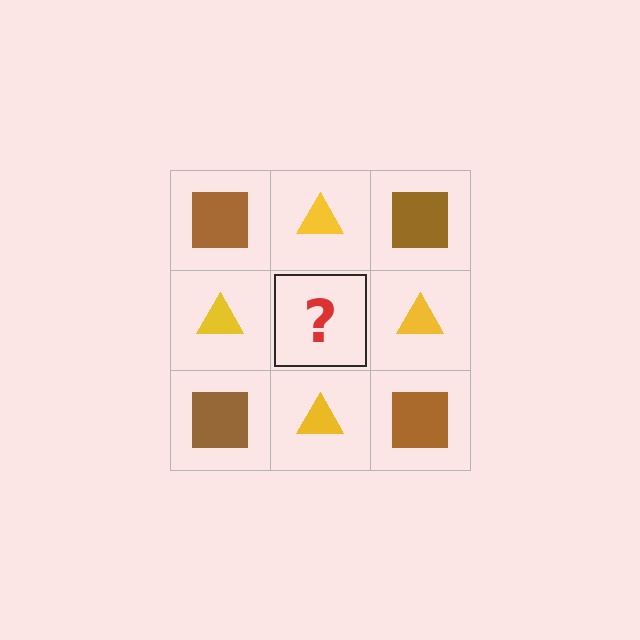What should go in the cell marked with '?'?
The missing cell should contain a brown square.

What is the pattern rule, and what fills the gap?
The rule is that it alternates brown square and yellow triangle in a checkerboard pattern. The gap should be filled with a brown square.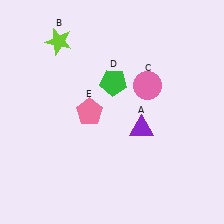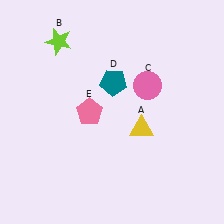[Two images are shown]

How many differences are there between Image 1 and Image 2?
There are 2 differences between the two images.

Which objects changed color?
A changed from purple to yellow. D changed from green to teal.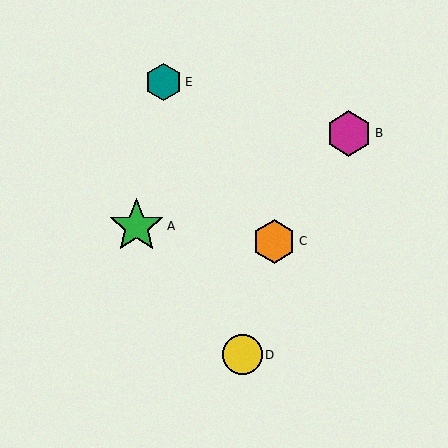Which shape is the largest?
The green star (labeled A) is the largest.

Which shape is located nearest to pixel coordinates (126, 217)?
The green star (labeled A) at (136, 226) is nearest to that location.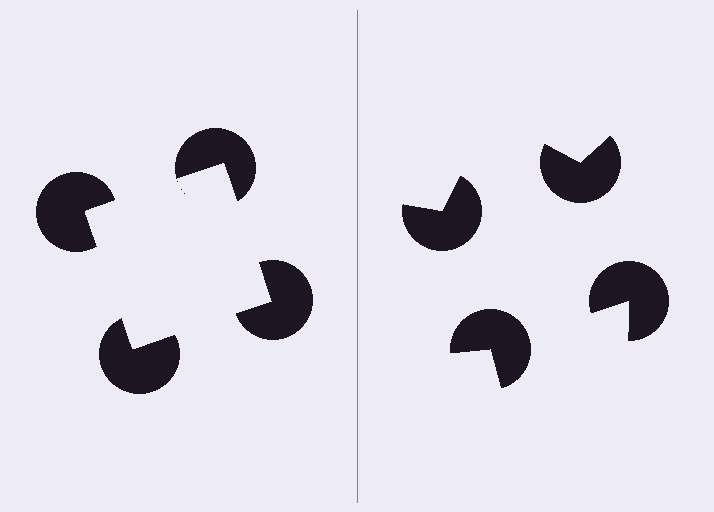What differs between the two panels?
The pac-man discs are positioned identically on both sides; only the wedge orientations differ. On the left they align to a square; on the right they are misaligned.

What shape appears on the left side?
An illusory square.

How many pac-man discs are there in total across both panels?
8 — 4 on each side.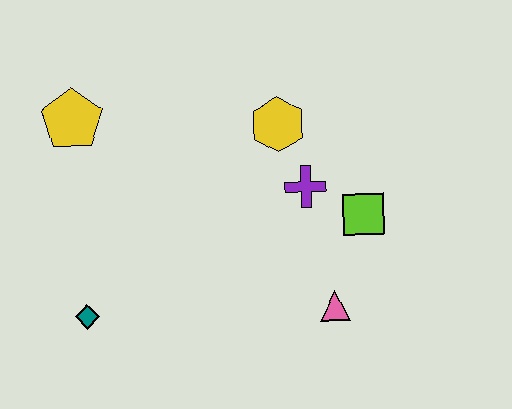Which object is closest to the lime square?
The purple cross is closest to the lime square.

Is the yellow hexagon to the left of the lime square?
Yes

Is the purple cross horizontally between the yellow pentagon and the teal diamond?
No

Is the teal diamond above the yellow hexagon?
No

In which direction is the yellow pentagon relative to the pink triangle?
The yellow pentagon is to the left of the pink triangle.